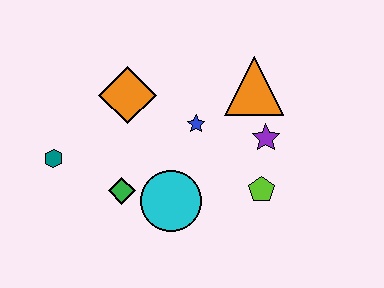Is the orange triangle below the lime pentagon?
No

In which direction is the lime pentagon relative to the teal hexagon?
The lime pentagon is to the right of the teal hexagon.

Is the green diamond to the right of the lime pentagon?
No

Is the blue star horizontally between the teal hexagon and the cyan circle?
No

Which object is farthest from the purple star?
The teal hexagon is farthest from the purple star.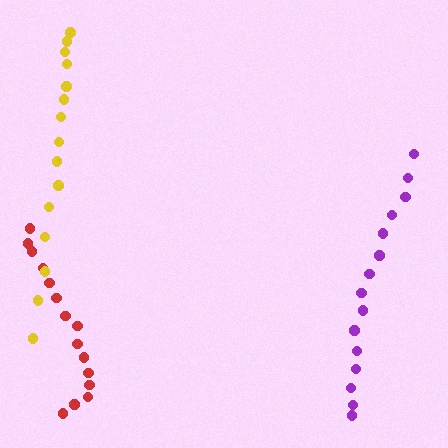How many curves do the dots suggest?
There are 3 distinct paths.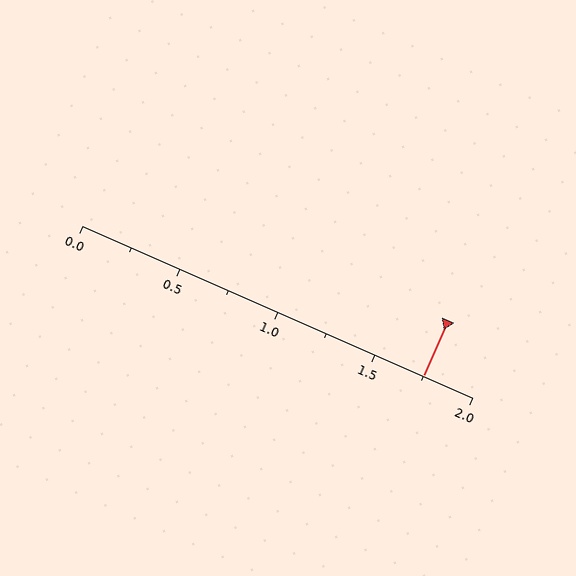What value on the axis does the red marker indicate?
The marker indicates approximately 1.75.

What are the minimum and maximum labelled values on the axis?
The axis runs from 0.0 to 2.0.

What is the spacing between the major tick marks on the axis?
The major ticks are spaced 0.5 apart.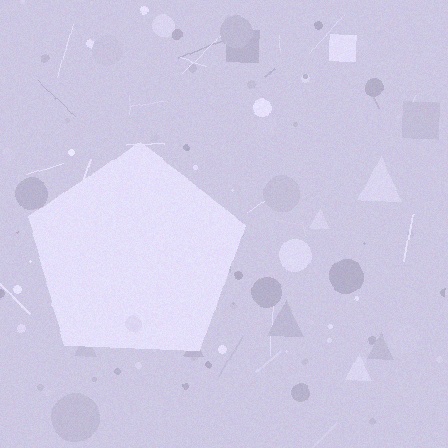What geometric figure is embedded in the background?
A pentagon is embedded in the background.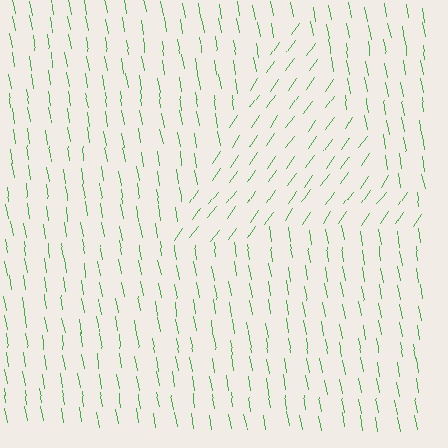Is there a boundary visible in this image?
Yes, there is a texture boundary formed by a change in line orientation.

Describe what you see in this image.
The image is filled with small green line segments. A triangle region in the image has lines oriented differently from the surrounding lines, creating a visible texture boundary.